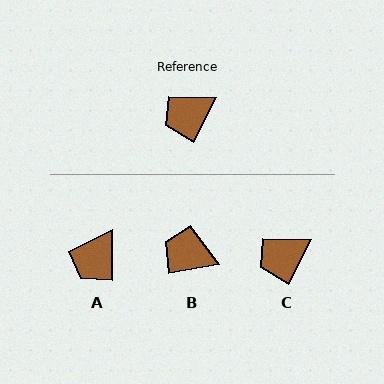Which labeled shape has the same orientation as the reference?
C.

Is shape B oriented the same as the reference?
No, it is off by about 52 degrees.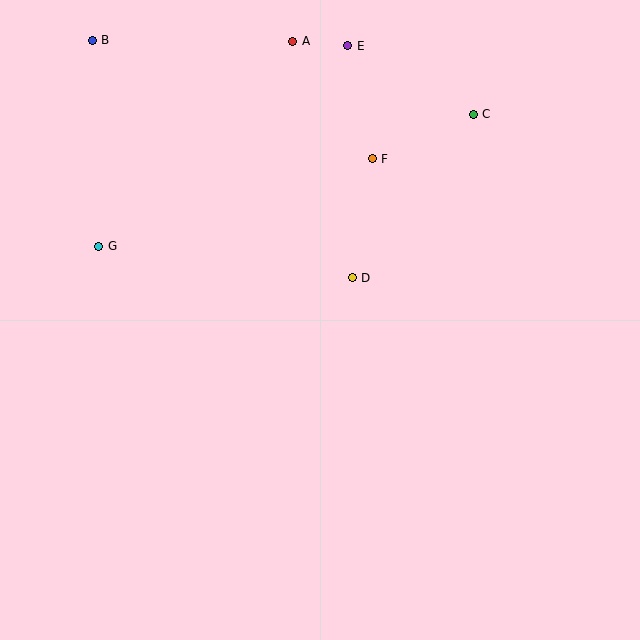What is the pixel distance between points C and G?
The distance between C and G is 397 pixels.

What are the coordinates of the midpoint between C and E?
The midpoint between C and E is at (410, 80).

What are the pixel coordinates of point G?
Point G is at (99, 246).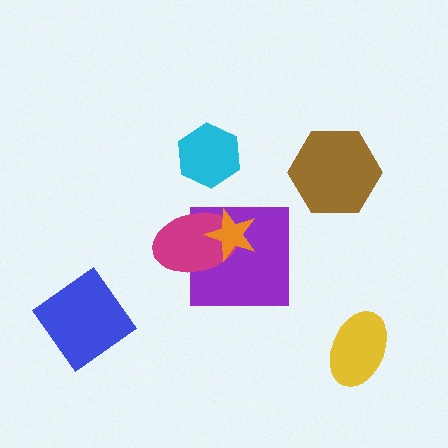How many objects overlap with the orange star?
2 objects overlap with the orange star.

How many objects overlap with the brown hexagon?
0 objects overlap with the brown hexagon.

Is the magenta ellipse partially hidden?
Yes, it is partially covered by another shape.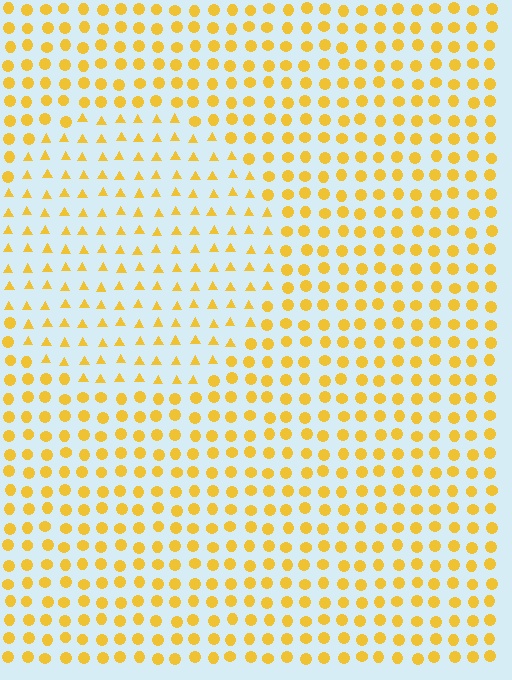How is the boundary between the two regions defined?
The boundary is defined by a change in element shape: triangles inside vs. circles outside. All elements share the same color and spacing.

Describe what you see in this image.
The image is filled with small yellow elements arranged in a uniform grid. A circle-shaped region contains triangles, while the surrounding area contains circles. The boundary is defined purely by the change in element shape.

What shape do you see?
I see a circle.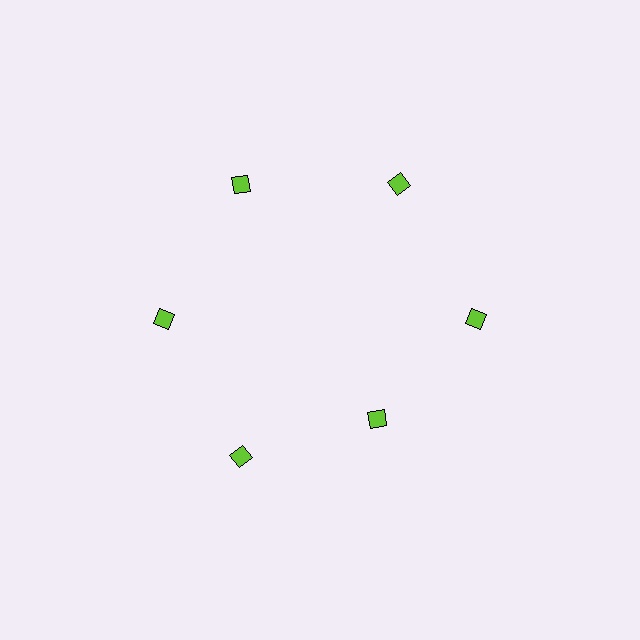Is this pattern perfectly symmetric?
No. The 6 lime diamonds are arranged in a ring, but one element near the 5 o'clock position is pulled inward toward the center, breaking the 6-fold rotational symmetry.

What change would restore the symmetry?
The symmetry would be restored by moving it outward, back onto the ring so that all 6 diamonds sit at equal angles and equal distance from the center.